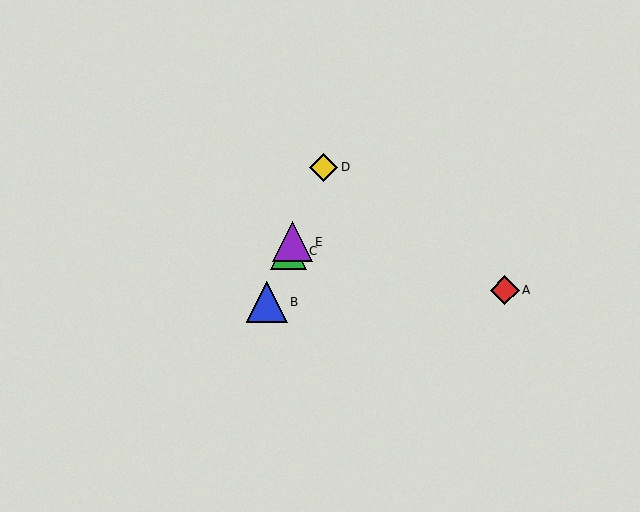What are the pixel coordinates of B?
Object B is at (267, 302).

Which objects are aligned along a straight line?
Objects B, C, D, E are aligned along a straight line.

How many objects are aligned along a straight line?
4 objects (B, C, D, E) are aligned along a straight line.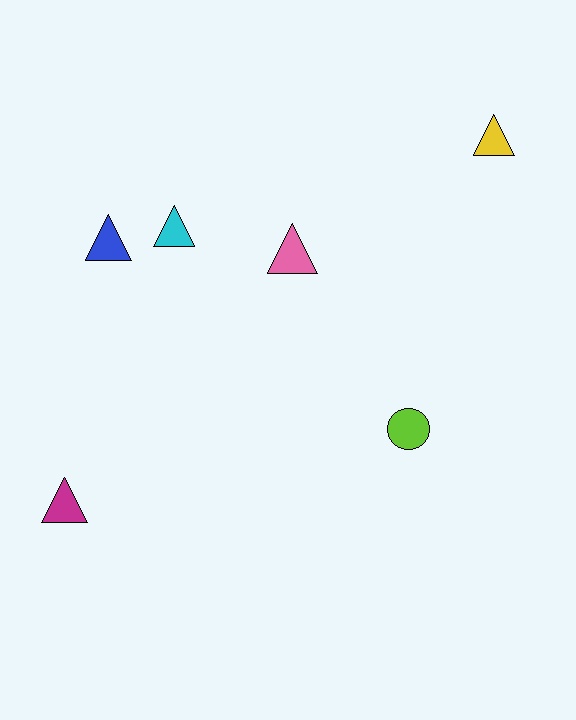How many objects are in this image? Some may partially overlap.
There are 6 objects.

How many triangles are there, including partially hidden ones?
There are 5 triangles.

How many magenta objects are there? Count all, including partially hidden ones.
There is 1 magenta object.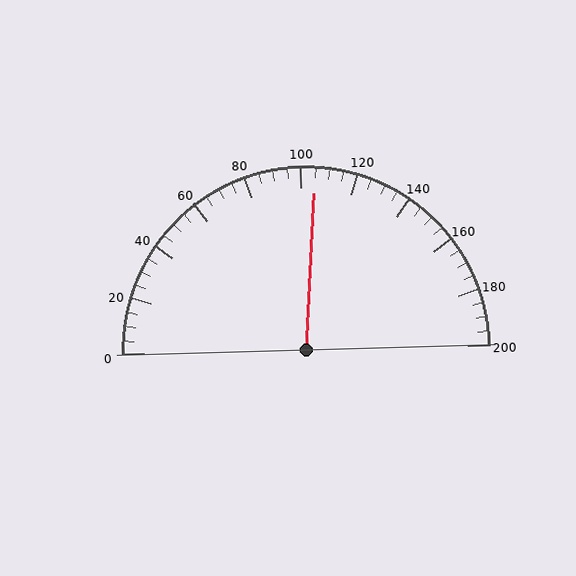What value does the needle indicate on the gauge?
The needle indicates approximately 105.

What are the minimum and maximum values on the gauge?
The gauge ranges from 0 to 200.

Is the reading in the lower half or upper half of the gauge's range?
The reading is in the upper half of the range (0 to 200).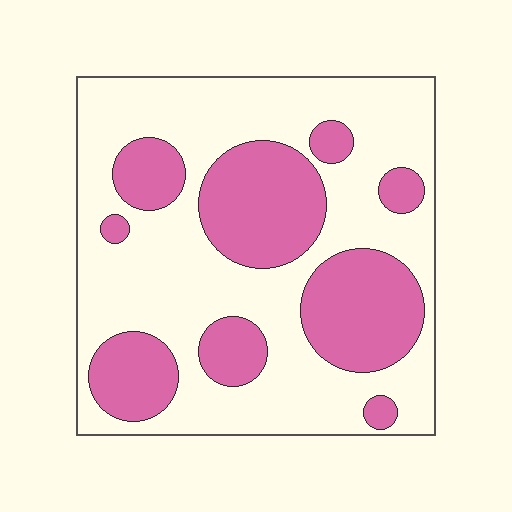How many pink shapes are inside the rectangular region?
9.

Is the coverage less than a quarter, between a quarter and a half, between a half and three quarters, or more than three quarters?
Between a quarter and a half.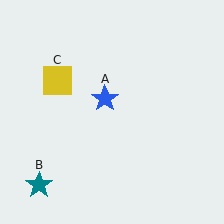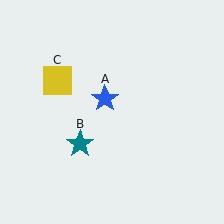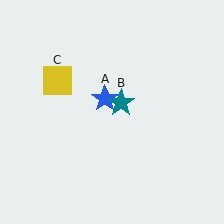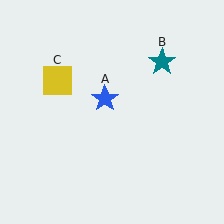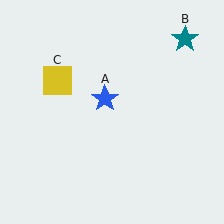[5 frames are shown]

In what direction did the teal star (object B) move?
The teal star (object B) moved up and to the right.